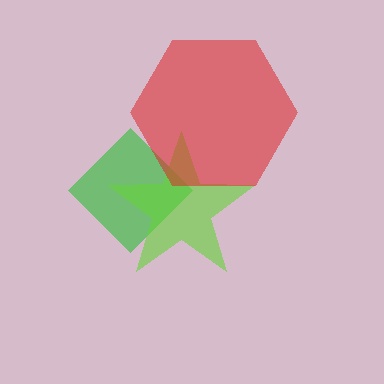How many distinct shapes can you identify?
There are 3 distinct shapes: a green diamond, a lime star, a red hexagon.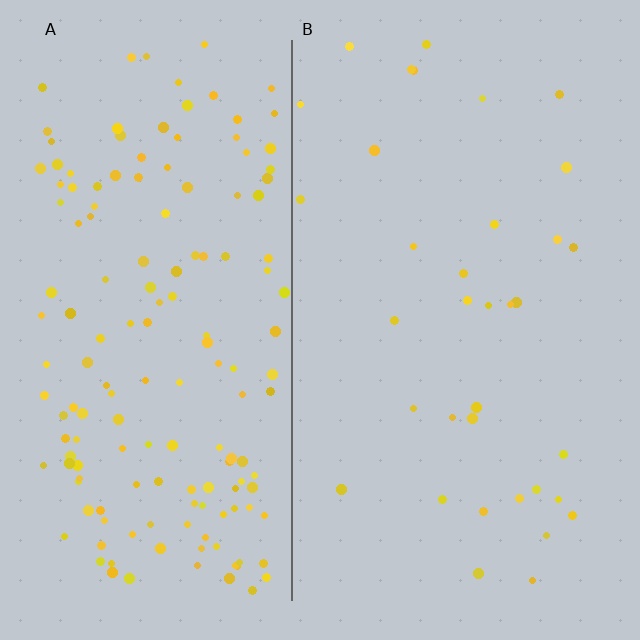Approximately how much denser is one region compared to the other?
Approximately 4.5× — region A over region B.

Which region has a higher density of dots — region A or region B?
A (the left).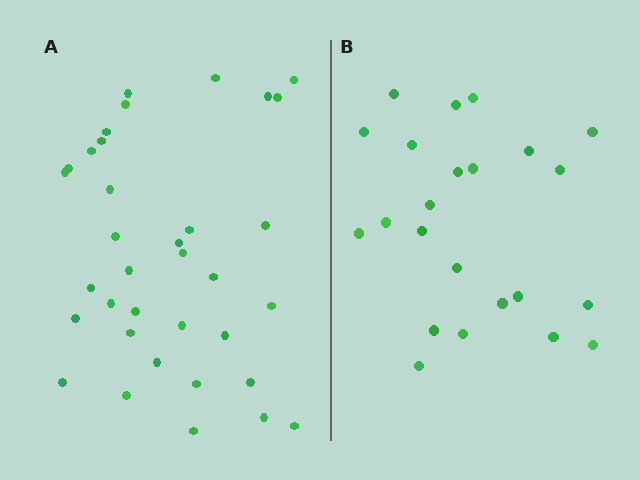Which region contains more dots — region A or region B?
Region A (the left region) has more dots.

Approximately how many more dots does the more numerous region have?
Region A has roughly 12 or so more dots than region B.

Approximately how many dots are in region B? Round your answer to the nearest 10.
About 20 dots. (The exact count is 23, which rounds to 20.)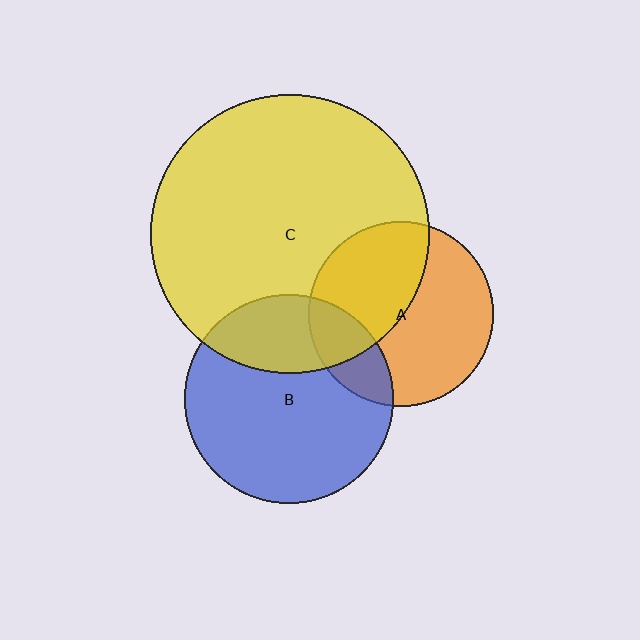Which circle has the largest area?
Circle C (yellow).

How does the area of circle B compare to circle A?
Approximately 1.3 times.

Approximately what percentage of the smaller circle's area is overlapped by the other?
Approximately 30%.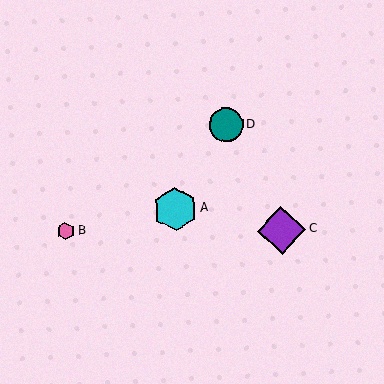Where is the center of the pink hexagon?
The center of the pink hexagon is at (66, 231).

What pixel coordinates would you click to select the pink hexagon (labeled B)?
Click at (66, 231) to select the pink hexagon B.